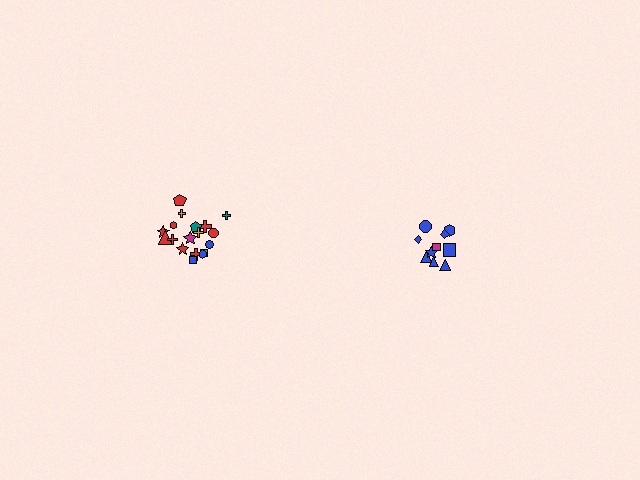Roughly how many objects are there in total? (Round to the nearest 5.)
Roughly 30 objects in total.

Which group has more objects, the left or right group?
The left group.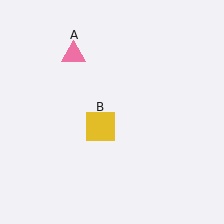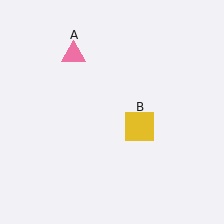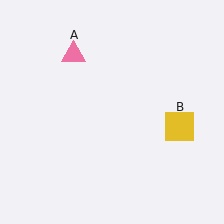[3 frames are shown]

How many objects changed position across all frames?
1 object changed position: yellow square (object B).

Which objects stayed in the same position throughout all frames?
Pink triangle (object A) remained stationary.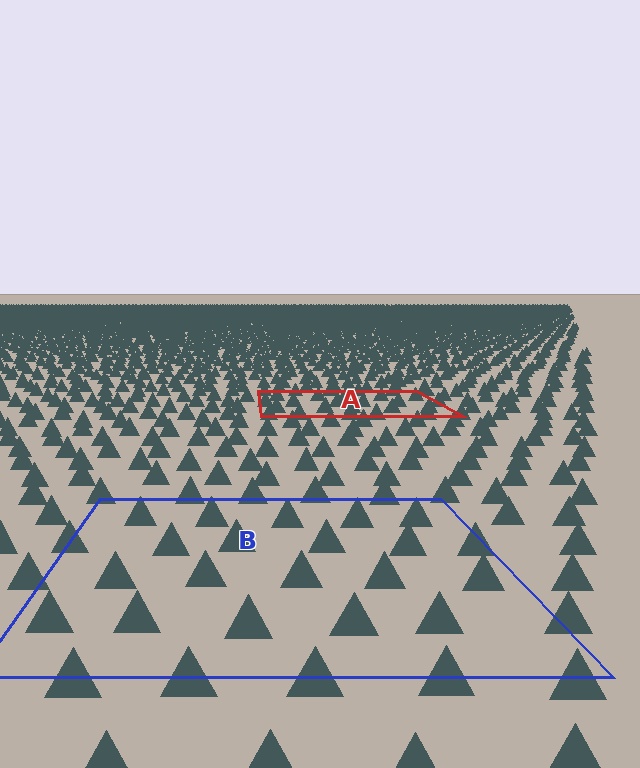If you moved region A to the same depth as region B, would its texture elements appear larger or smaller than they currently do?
They would appear larger. At a closer depth, the same texture elements are projected at a bigger on-screen size.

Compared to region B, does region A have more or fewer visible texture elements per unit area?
Region A has more texture elements per unit area — they are packed more densely because it is farther away.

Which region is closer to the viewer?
Region B is closer. The texture elements there are larger and more spread out.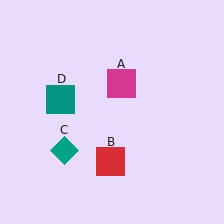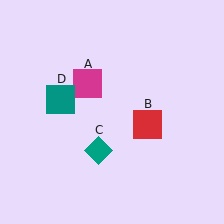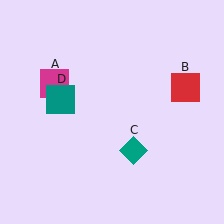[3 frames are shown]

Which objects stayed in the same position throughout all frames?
Teal square (object D) remained stationary.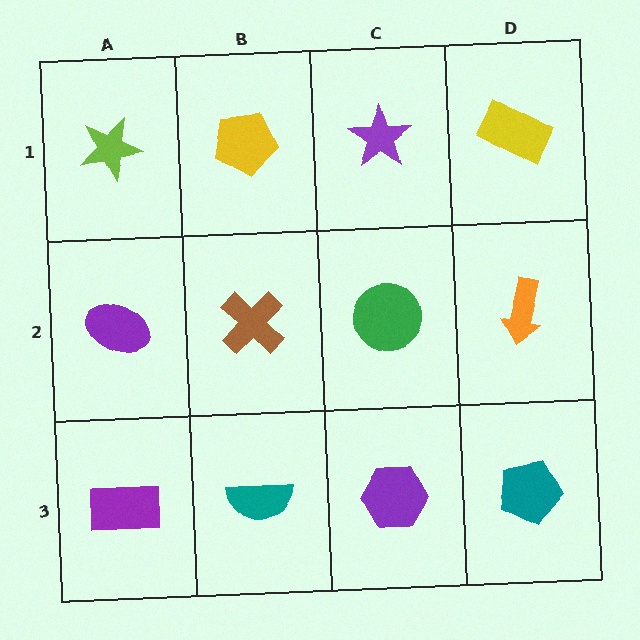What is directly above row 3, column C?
A green circle.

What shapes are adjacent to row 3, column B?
A brown cross (row 2, column B), a purple rectangle (row 3, column A), a purple hexagon (row 3, column C).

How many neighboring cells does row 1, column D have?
2.